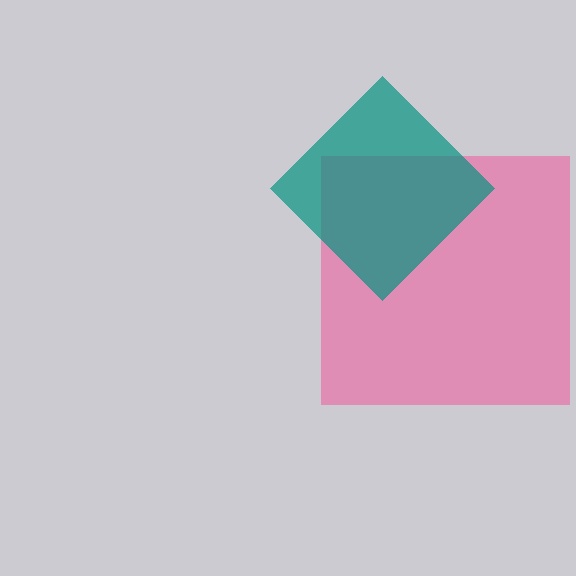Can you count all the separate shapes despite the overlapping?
Yes, there are 2 separate shapes.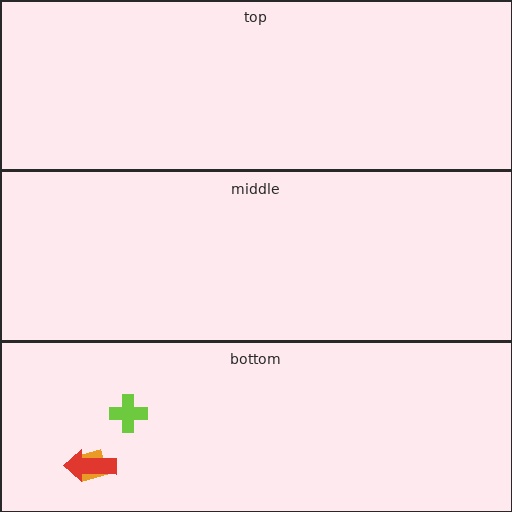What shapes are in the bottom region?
The lime cross, the orange diamond, the red arrow.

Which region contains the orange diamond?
The bottom region.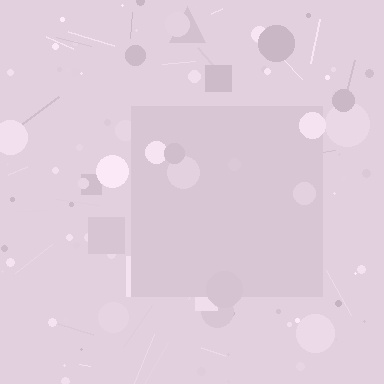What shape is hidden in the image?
A square is hidden in the image.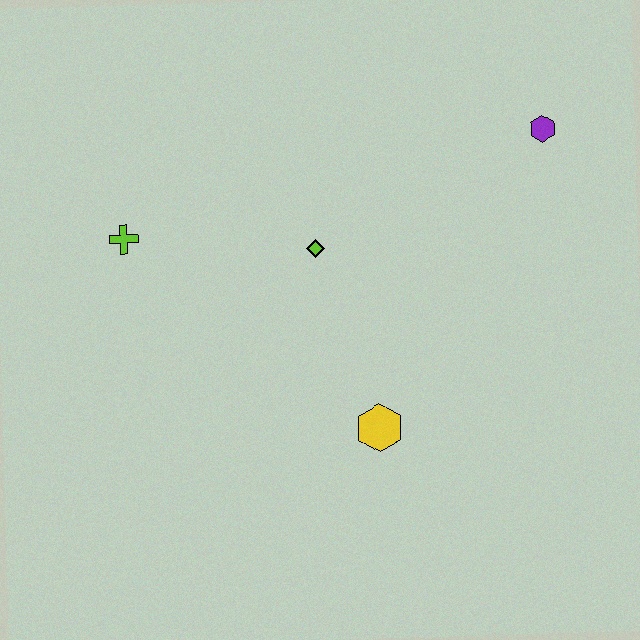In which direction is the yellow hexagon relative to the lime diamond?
The yellow hexagon is below the lime diamond.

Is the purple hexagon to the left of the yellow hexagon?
No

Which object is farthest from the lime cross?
The purple hexagon is farthest from the lime cross.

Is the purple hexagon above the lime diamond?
Yes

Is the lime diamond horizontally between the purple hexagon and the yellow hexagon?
No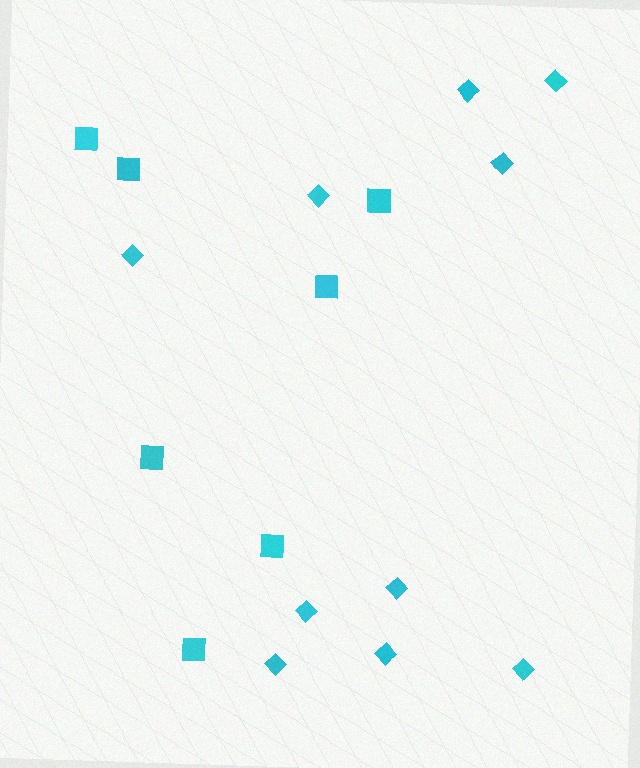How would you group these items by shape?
There are 2 groups: one group of diamonds (10) and one group of squares (7).